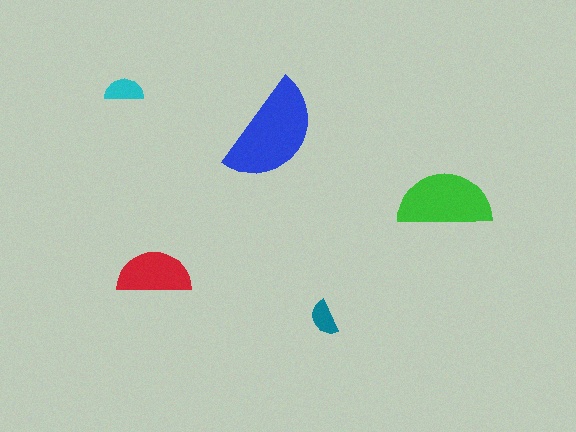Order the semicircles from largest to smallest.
the blue one, the green one, the red one, the cyan one, the teal one.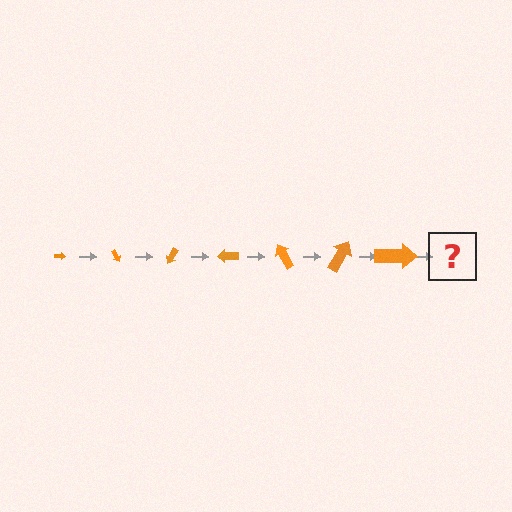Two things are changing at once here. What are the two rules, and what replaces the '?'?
The two rules are that the arrow grows larger each step and it rotates 60 degrees each step. The '?' should be an arrow, larger than the previous one and rotated 420 degrees from the start.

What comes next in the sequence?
The next element should be an arrow, larger than the previous one and rotated 420 degrees from the start.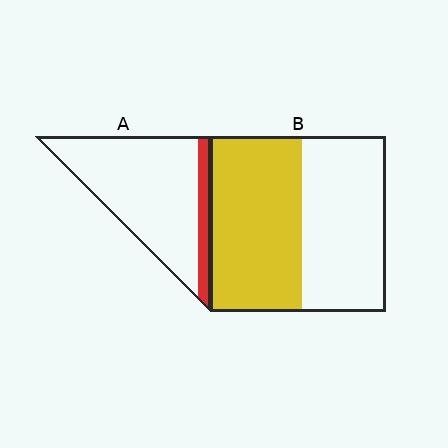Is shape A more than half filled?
No.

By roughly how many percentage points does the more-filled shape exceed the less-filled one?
By roughly 40 percentage points (B over A).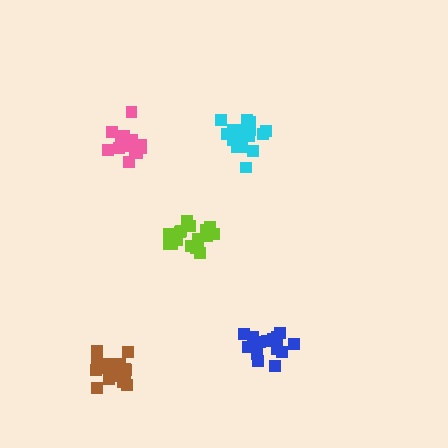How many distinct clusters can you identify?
There are 5 distinct clusters.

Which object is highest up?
The cyan cluster is topmost.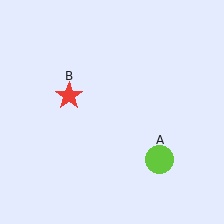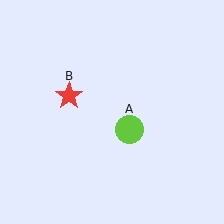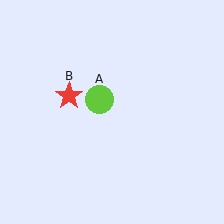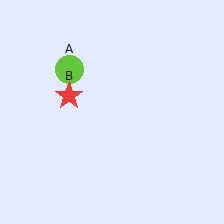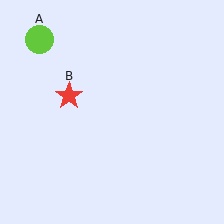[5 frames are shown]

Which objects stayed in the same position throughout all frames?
Red star (object B) remained stationary.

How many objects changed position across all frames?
1 object changed position: lime circle (object A).